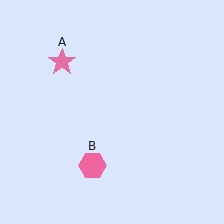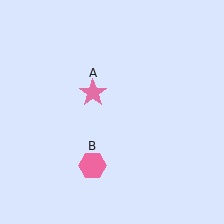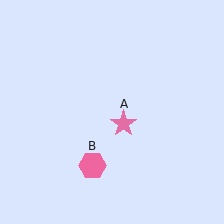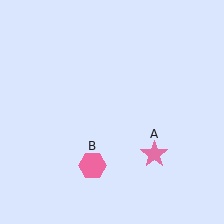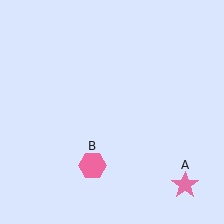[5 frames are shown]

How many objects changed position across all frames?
1 object changed position: pink star (object A).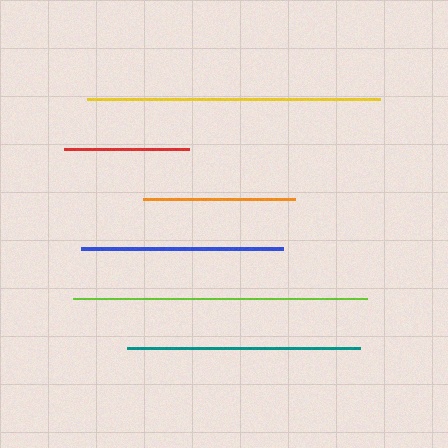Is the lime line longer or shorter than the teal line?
The lime line is longer than the teal line.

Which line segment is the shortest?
The red line is the shortest at approximately 126 pixels.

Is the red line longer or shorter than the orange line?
The orange line is longer than the red line.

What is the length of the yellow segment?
The yellow segment is approximately 293 pixels long.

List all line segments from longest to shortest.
From longest to shortest: lime, yellow, teal, blue, orange, red.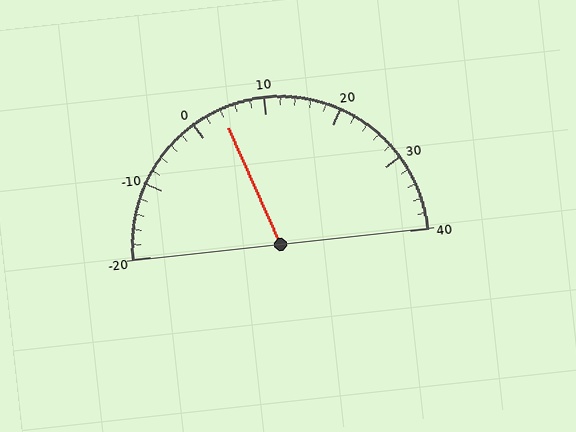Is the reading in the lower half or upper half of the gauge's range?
The reading is in the lower half of the range (-20 to 40).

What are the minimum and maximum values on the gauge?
The gauge ranges from -20 to 40.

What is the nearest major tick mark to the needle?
The nearest major tick mark is 0.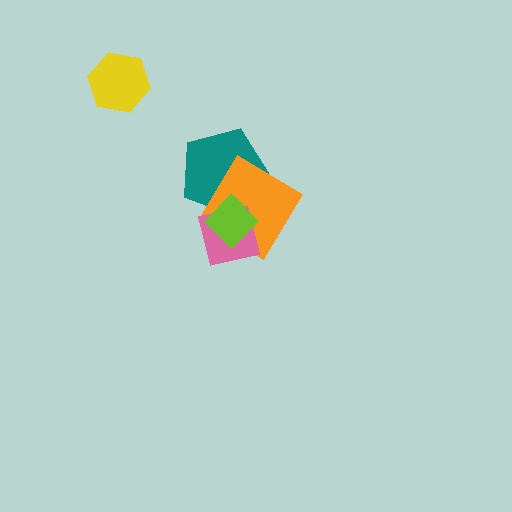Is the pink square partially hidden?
Yes, it is partially covered by another shape.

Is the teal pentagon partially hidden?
Yes, it is partially covered by another shape.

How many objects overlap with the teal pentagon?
3 objects overlap with the teal pentagon.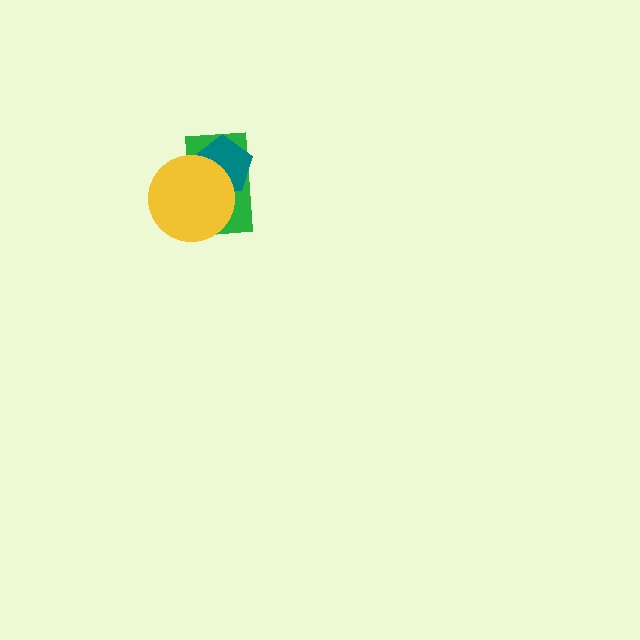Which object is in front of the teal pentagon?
The yellow circle is in front of the teal pentagon.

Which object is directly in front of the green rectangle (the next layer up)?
The teal pentagon is directly in front of the green rectangle.